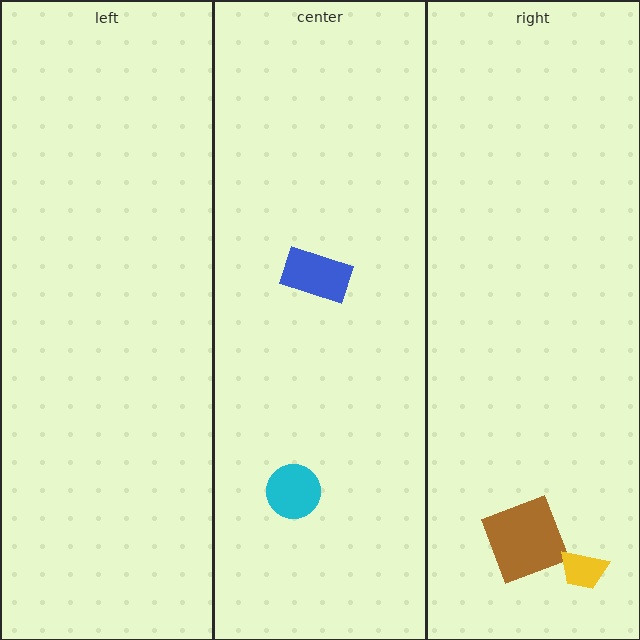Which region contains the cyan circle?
The center region.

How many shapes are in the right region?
2.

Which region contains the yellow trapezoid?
The right region.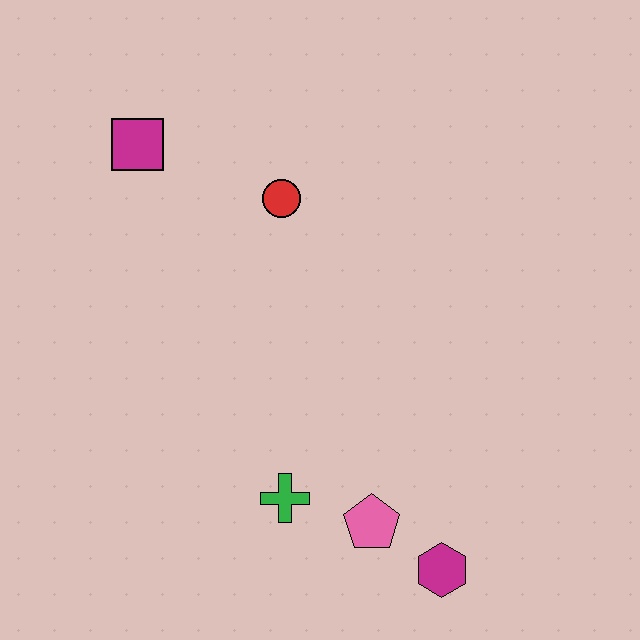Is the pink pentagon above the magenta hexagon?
Yes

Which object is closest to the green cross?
The pink pentagon is closest to the green cross.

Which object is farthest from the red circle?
The magenta hexagon is farthest from the red circle.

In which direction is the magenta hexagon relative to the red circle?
The magenta hexagon is below the red circle.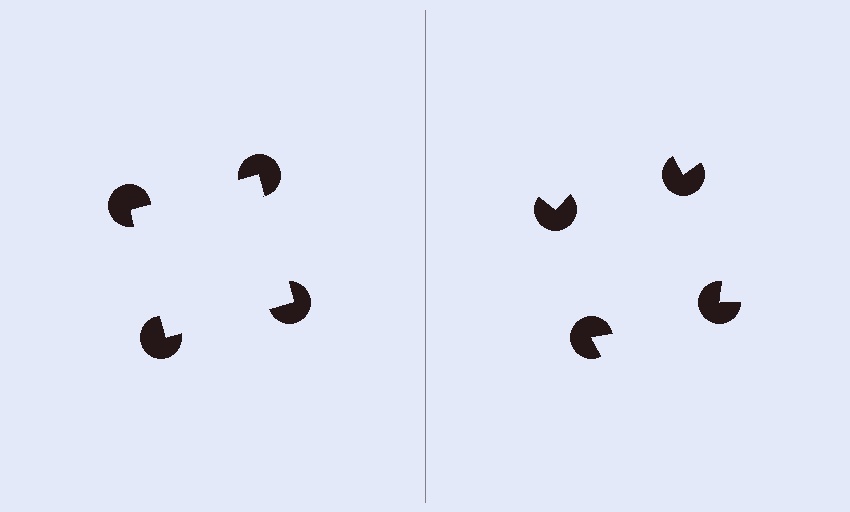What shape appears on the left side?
An illusory square.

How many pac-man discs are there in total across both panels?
8 — 4 on each side.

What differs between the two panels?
The pac-man discs are positioned identically on both sides; only the wedge orientations differ. On the left they align to a square; on the right they are misaligned.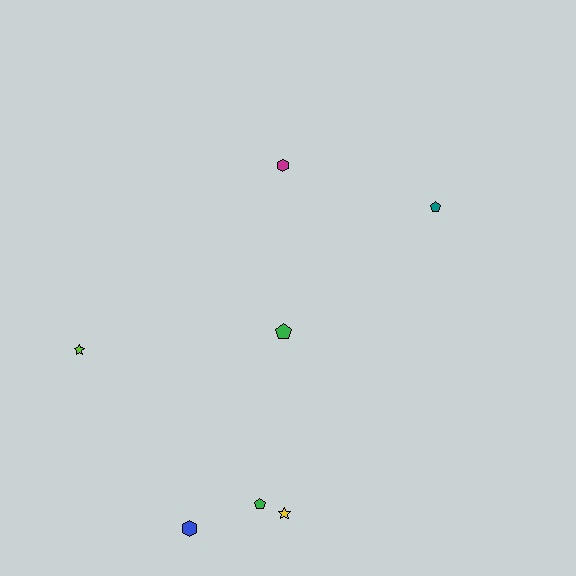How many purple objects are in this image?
There are no purple objects.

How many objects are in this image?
There are 7 objects.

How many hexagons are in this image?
There are 2 hexagons.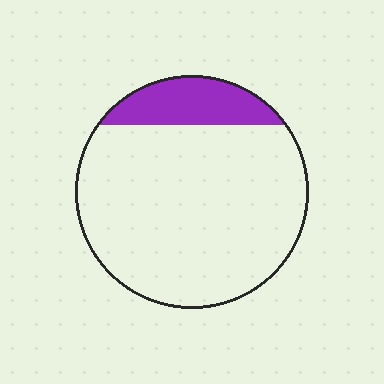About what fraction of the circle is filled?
About one sixth (1/6).